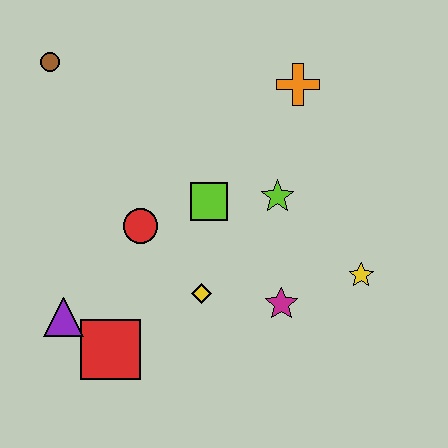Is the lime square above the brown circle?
No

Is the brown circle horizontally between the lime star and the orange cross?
No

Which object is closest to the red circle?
The lime square is closest to the red circle.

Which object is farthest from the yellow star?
The brown circle is farthest from the yellow star.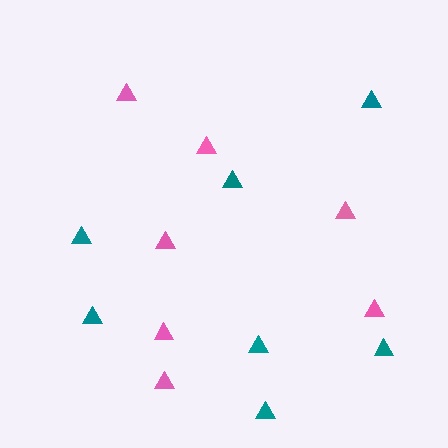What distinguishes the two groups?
There are 2 groups: one group of teal triangles (7) and one group of pink triangles (7).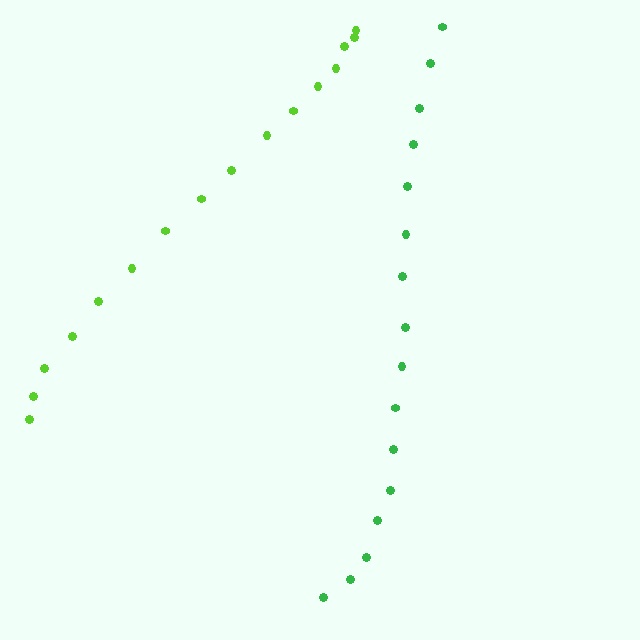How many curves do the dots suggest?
There are 2 distinct paths.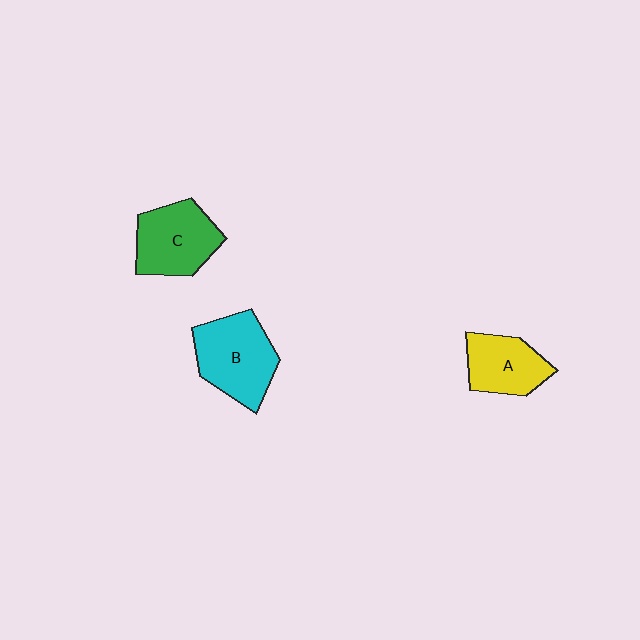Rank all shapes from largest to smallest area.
From largest to smallest: B (cyan), C (green), A (yellow).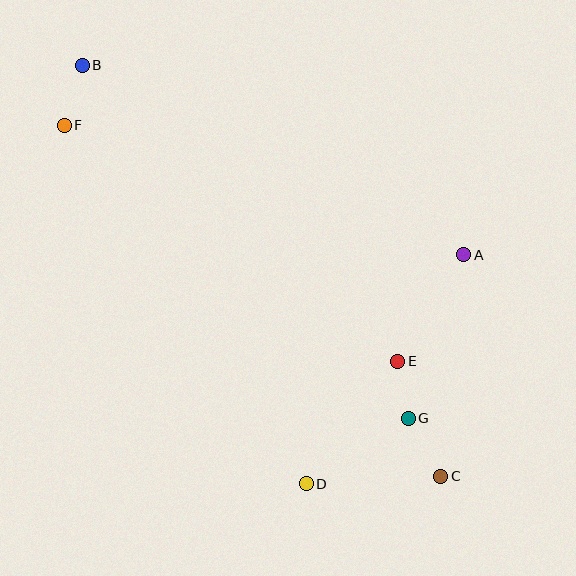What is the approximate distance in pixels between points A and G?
The distance between A and G is approximately 173 pixels.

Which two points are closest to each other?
Points E and G are closest to each other.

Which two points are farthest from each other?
Points B and C are farthest from each other.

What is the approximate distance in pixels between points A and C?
The distance between A and C is approximately 222 pixels.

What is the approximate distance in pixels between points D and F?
The distance between D and F is approximately 432 pixels.